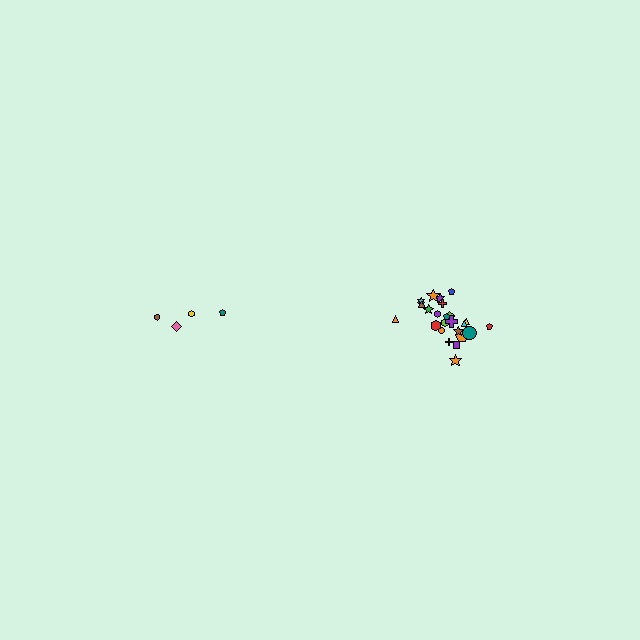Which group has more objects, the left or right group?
The right group.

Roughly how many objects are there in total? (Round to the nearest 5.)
Roughly 30 objects in total.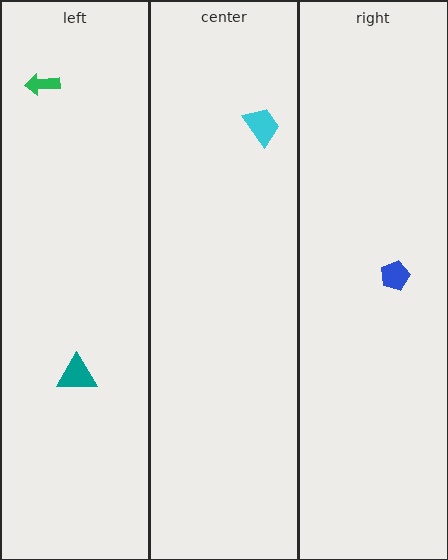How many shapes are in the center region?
1.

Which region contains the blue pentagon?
The right region.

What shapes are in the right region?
The blue pentagon.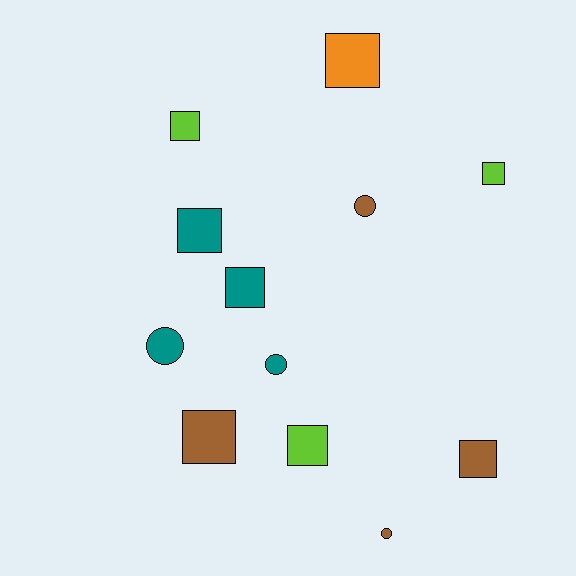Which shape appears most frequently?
Square, with 8 objects.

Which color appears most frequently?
Brown, with 4 objects.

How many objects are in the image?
There are 12 objects.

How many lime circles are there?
There are no lime circles.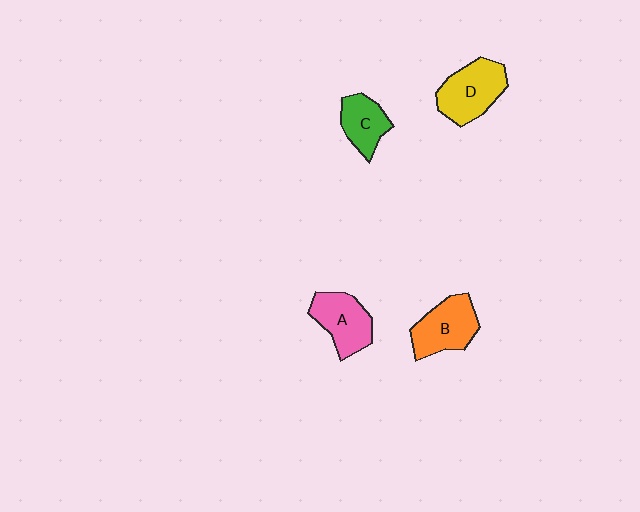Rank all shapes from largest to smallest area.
From largest to smallest: D (yellow), B (orange), A (pink), C (green).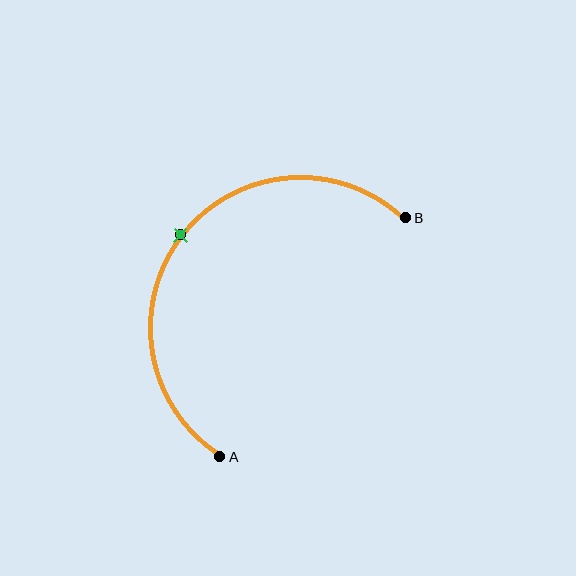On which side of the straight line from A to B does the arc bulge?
The arc bulges above and to the left of the straight line connecting A and B.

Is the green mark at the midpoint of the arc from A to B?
Yes. The green mark lies on the arc at equal arc-length from both A and B — it is the arc midpoint.